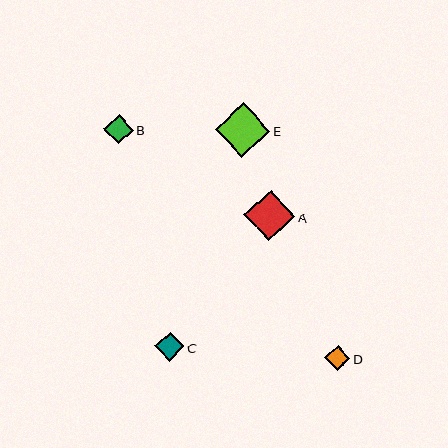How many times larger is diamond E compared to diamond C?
Diamond E is approximately 1.9 times the size of diamond C.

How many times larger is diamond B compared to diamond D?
Diamond B is approximately 1.2 times the size of diamond D.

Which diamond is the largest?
Diamond E is the largest with a size of approximately 55 pixels.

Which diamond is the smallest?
Diamond D is the smallest with a size of approximately 25 pixels.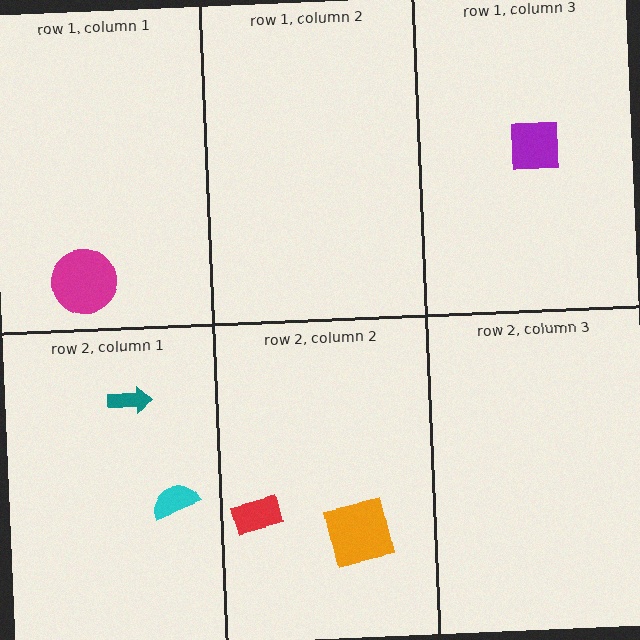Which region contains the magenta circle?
The row 1, column 1 region.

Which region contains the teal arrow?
The row 2, column 1 region.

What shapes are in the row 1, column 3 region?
The purple square.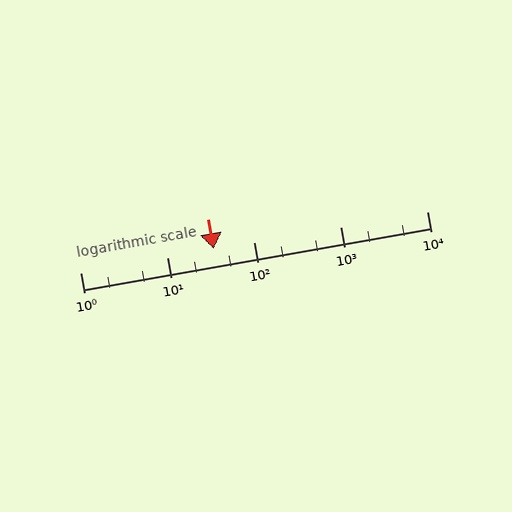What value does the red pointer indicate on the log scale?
The pointer indicates approximately 35.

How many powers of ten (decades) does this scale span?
The scale spans 4 decades, from 1 to 10000.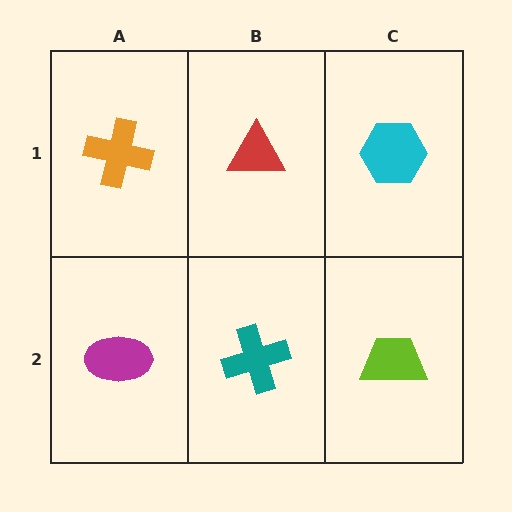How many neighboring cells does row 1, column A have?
2.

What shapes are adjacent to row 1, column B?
A teal cross (row 2, column B), an orange cross (row 1, column A), a cyan hexagon (row 1, column C).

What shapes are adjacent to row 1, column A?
A magenta ellipse (row 2, column A), a red triangle (row 1, column B).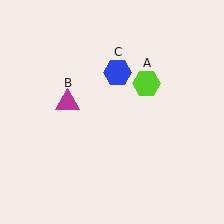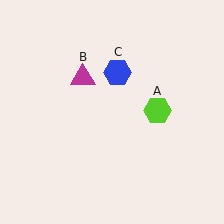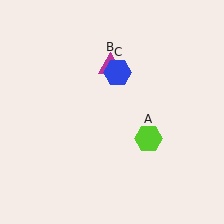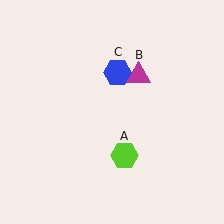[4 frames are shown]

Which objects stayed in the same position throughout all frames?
Blue hexagon (object C) remained stationary.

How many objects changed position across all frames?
2 objects changed position: lime hexagon (object A), magenta triangle (object B).